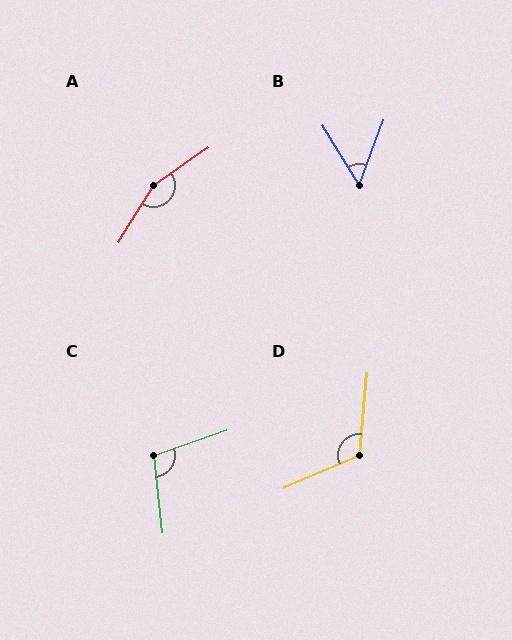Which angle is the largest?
A, at approximately 157 degrees.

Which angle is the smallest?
B, at approximately 52 degrees.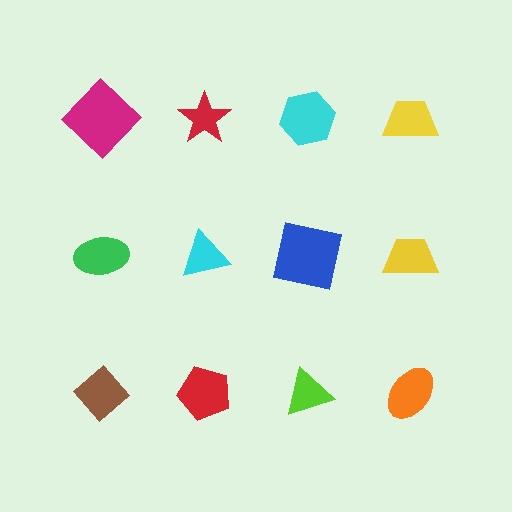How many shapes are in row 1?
4 shapes.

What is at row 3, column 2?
A red pentagon.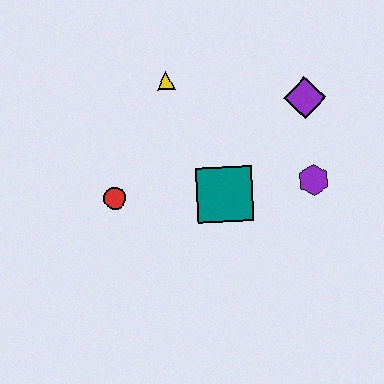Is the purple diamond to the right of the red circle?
Yes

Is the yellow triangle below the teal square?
No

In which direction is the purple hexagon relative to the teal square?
The purple hexagon is to the right of the teal square.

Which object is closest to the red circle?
The teal square is closest to the red circle.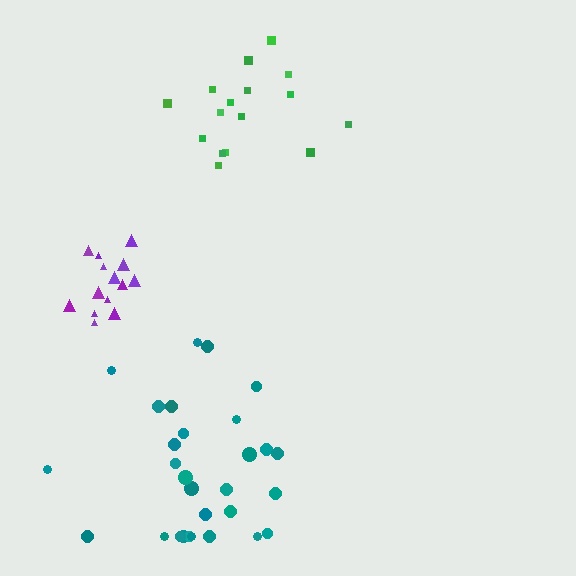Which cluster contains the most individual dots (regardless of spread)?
Teal (29).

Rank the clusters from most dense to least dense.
purple, teal, green.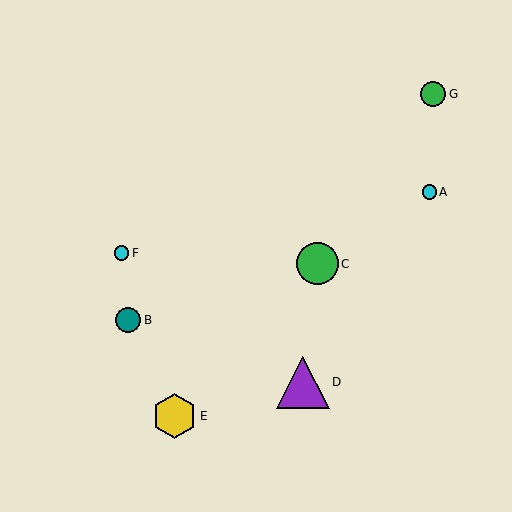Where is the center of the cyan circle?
The center of the cyan circle is at (121, 253).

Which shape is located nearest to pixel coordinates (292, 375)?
The purple triangle (labeled D) at (303, 382) is nearest to that location.